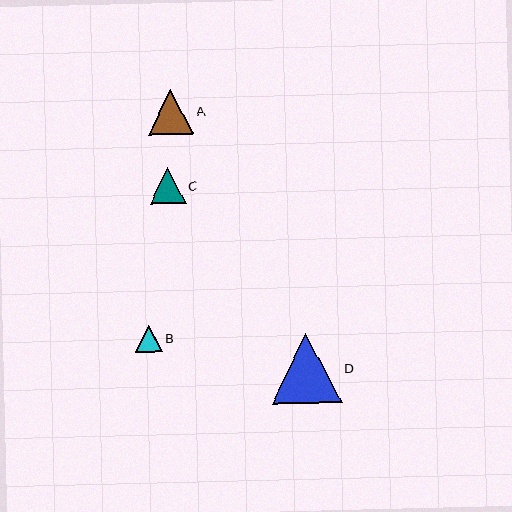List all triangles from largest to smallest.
From largest to smallest: D, A, C, B.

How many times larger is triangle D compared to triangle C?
Triangle D is approximately 2.0 times the size of triangle C.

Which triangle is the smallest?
Triangle B is the smallest with a size of approximately 26 pixels.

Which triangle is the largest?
Triangle D is the largest with a size of approximately 70 pixels.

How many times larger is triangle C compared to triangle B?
Triangle C is approximately 1.4 times the size of triangle B.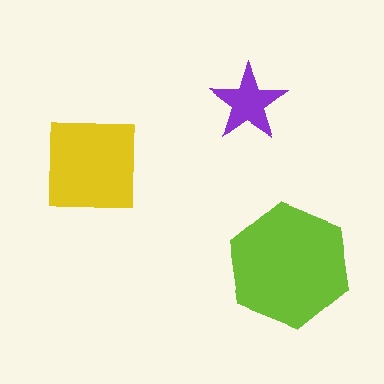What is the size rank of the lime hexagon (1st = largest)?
1st.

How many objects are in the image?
There are 3 objects in the image.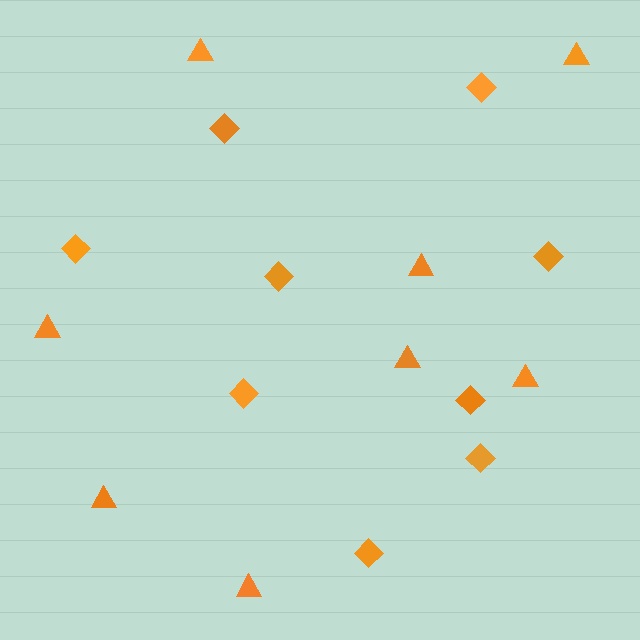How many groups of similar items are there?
There are 2 groups: one group of diamonds (9) and one group of triangles (8).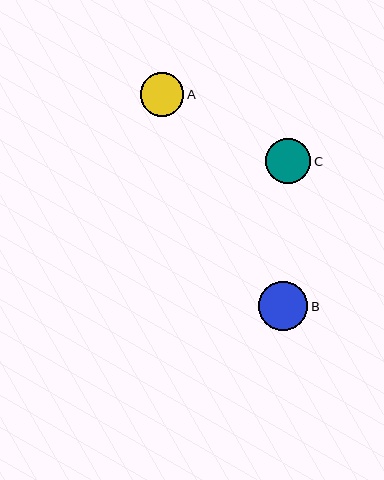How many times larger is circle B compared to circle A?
Circle B is approximately 1.1 times the size of circle A.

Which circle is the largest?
Circle B is the largest with a size of approximately 49 pixels.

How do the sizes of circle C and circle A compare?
Circle C and circle A are approximately the same size.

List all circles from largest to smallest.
From largest to smallest: B, C, A.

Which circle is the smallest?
Circle A is the smallest with a size of approximately 44 pixels.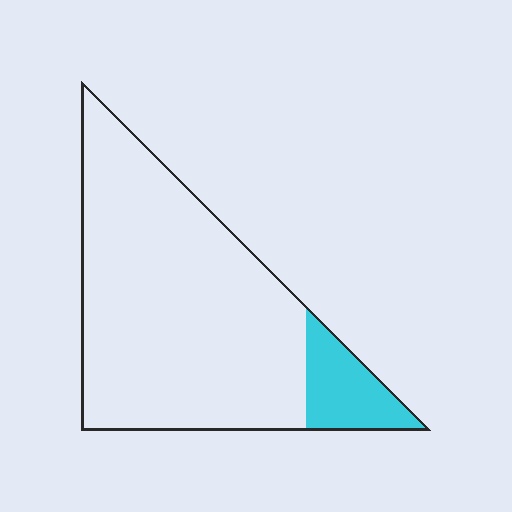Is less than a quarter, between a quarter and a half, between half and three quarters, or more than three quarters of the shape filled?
Less than a quarter.